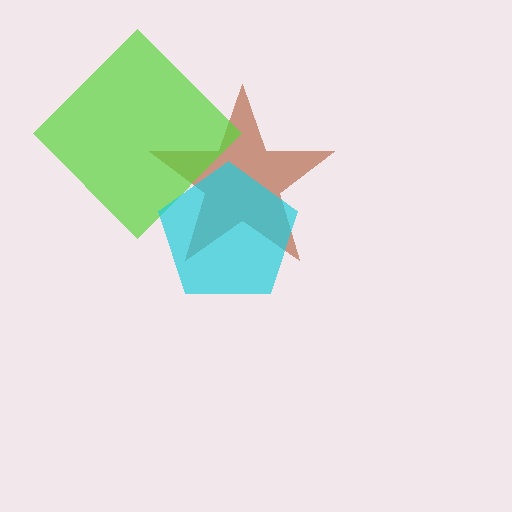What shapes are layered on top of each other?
The layered shapes are: a brown star, a lime diamond, a cyan pentagon.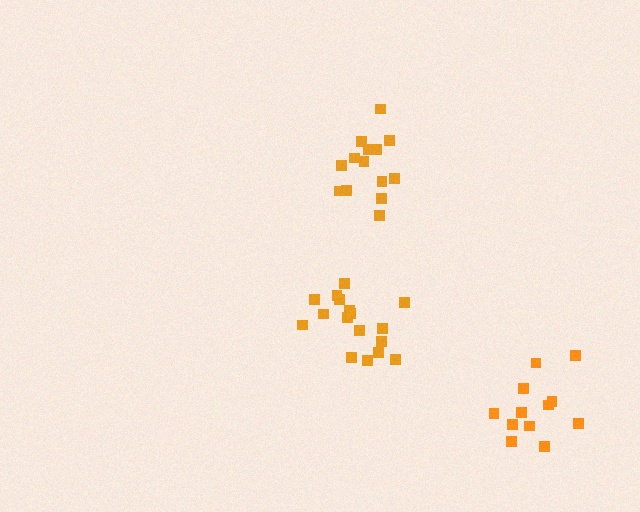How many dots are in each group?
Group 1: 17 dots, Group 2: 12 dots, Group 3: 14 dots (43 total).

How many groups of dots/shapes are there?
There are 3 groups.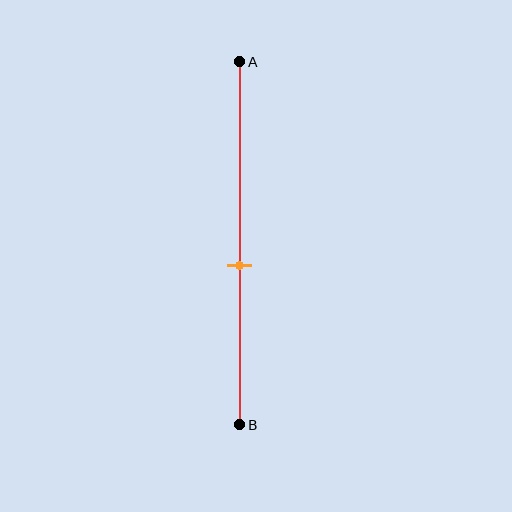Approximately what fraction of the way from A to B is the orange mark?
The orange mark is approximately 55% of the way from A to B.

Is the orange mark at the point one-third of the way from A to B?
No, the mark is at about 55% from A, not at the 33% one-third point.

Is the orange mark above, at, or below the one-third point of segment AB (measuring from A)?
The orange mark is below the one-third point of segment AB.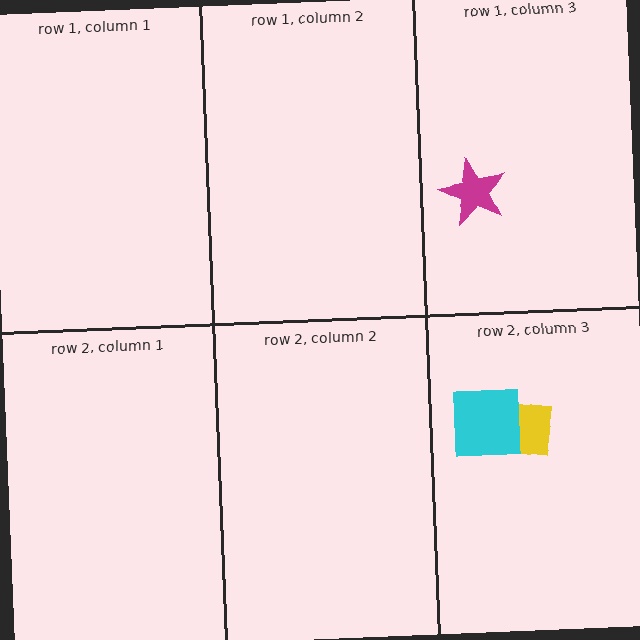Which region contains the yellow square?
The row 2, column 3 region.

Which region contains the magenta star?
The row 1, column 3 region.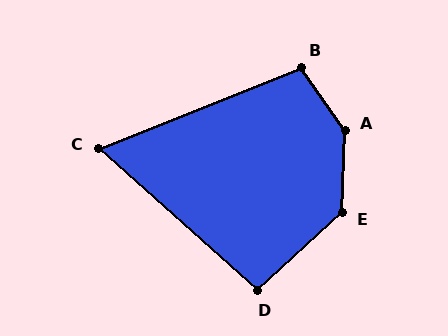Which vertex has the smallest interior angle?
C, at approximately 63 degrees.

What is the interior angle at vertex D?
Approximately 96 degrees (obtuse).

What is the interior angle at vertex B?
Approximately 103 degrees (obtuse).